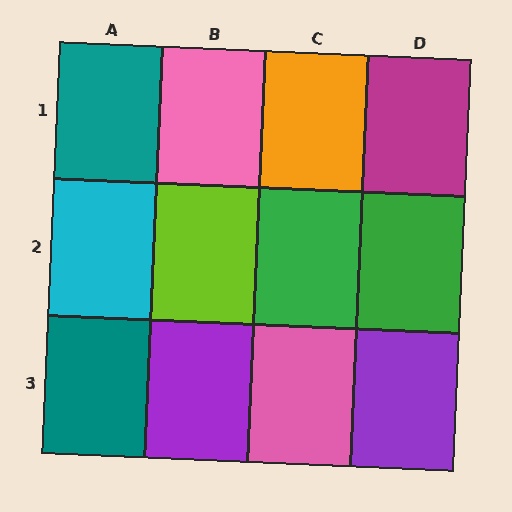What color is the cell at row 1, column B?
Pink.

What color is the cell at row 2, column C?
Green.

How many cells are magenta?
1 cell is magenta.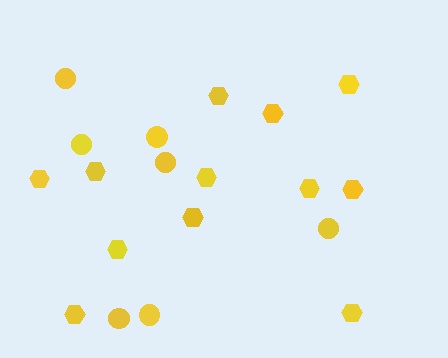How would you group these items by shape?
There are 2 groups: one group of hexagons (12) and one group of circles (7).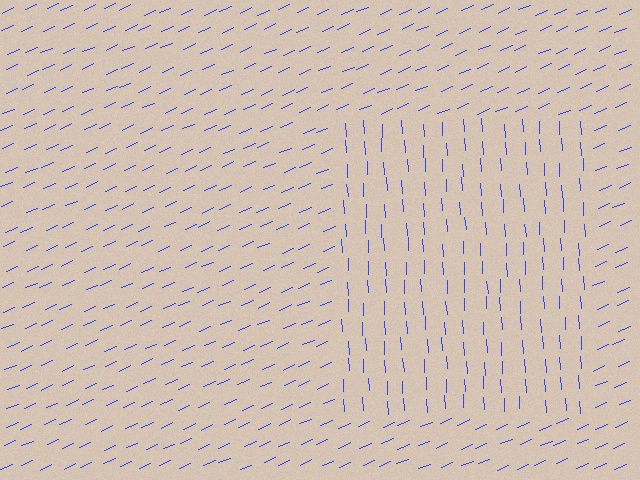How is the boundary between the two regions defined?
The boundary is defined purely by a change in line orientation (approximately 69 degrees difference). All lines are the same color and thickness.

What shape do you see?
I see a rectangle.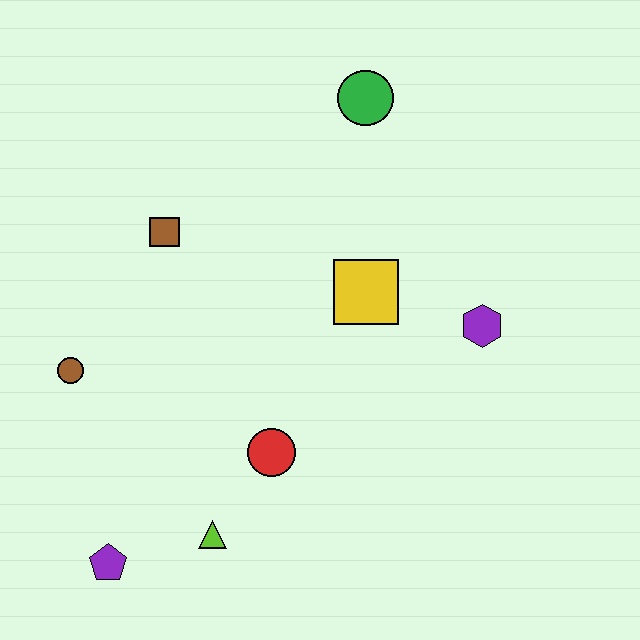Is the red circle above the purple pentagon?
Yes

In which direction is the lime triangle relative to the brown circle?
The lime triangle is below the brown circle.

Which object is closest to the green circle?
The yellow square is closest to the green circle.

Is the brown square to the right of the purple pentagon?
Yes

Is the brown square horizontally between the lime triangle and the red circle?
No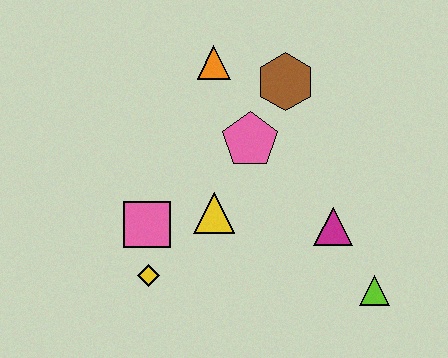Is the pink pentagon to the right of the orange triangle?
Yes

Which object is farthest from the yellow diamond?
The brown hexagon is farthest from the yellow diamond.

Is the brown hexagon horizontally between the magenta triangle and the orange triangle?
Yes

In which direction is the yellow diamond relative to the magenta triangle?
The yellow diamond is to the left of the magenta triangle.